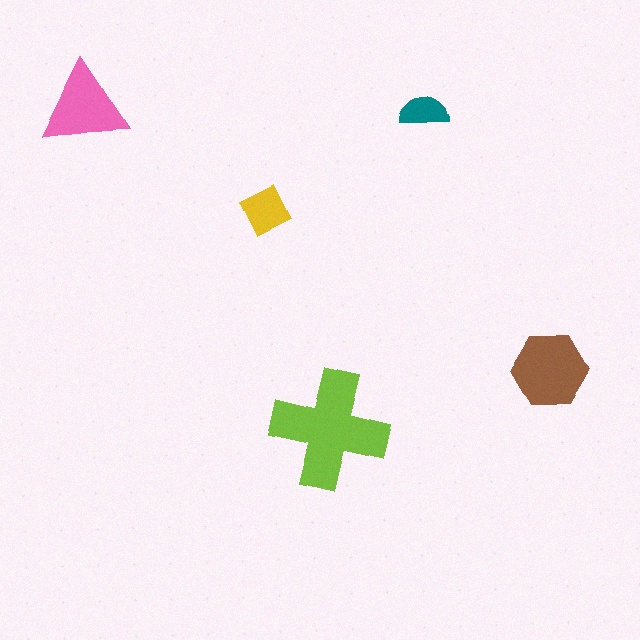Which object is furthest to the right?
The brown hexagon is rightmost.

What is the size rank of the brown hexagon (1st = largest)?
2nd.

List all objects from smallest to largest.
The teal semicircle, the yellow diamond, the pink triangle, the brown hexagon, the lime cross.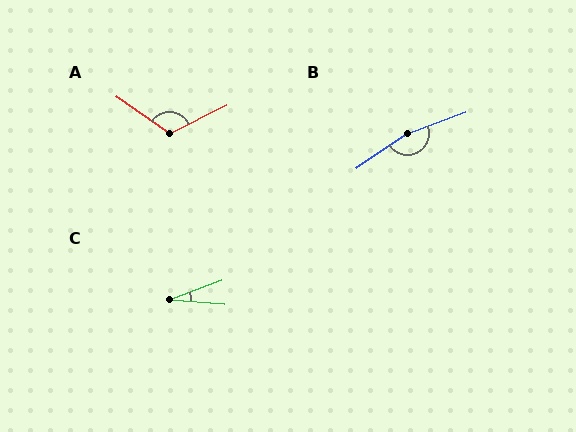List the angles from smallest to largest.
C (25°), A (119°), B (166°).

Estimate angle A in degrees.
Approximately 119 degrees.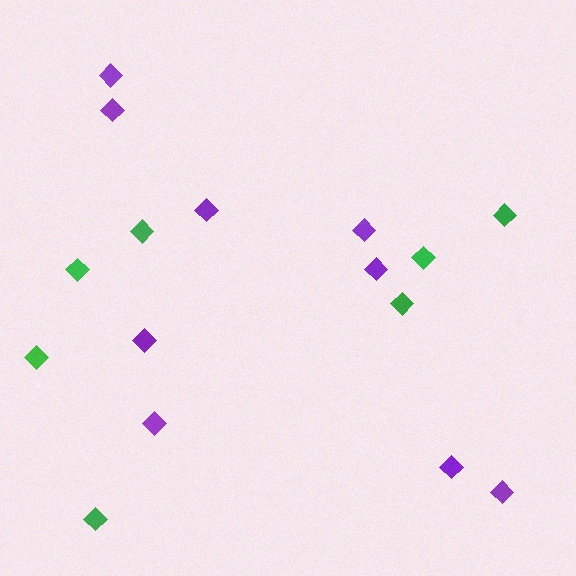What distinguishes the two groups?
There are 2 groups: one group of green diamonds (7) and one group of purple diamonds (9).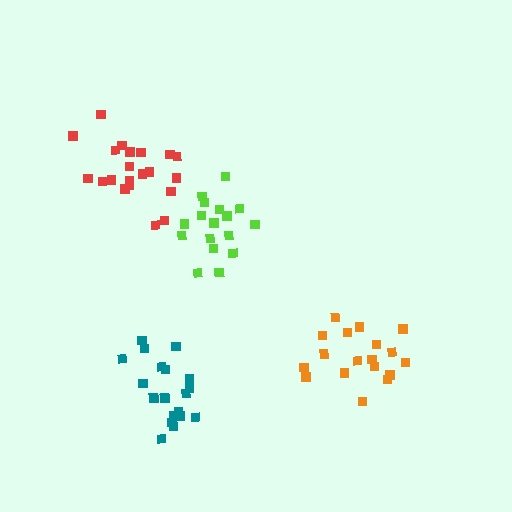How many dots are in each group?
Group 1: 21 dots, Group 2: 18 dots, Group 3: 17 dots, Group 4: 19 dots (75 total).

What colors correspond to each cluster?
The clusters are colored: red, orange, lime, teal.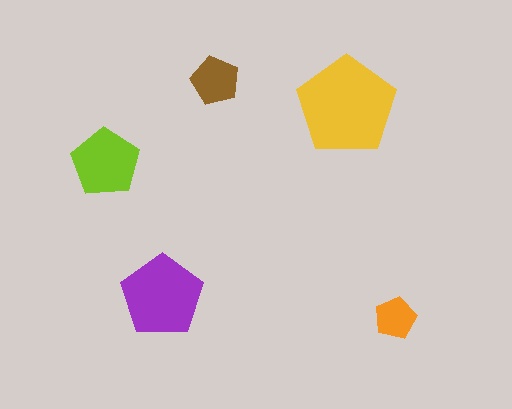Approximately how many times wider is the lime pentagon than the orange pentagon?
About 1.5 times wider.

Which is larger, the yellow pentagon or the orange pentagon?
The yellow one.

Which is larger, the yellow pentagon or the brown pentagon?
The yellow one.